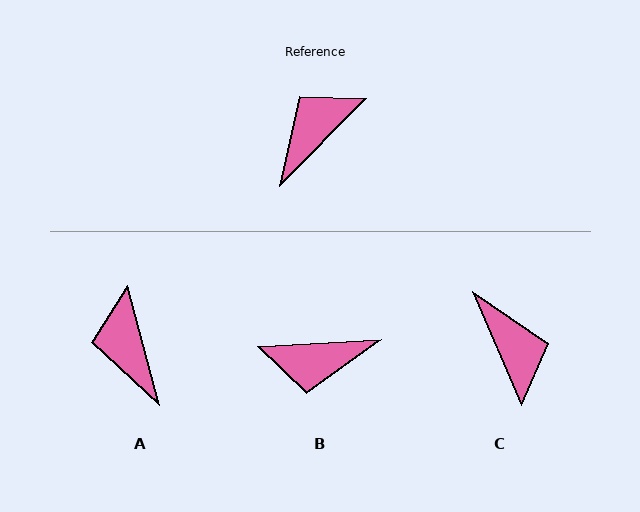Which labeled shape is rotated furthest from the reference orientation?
B, about 138 degrees away.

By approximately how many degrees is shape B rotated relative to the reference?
Approximately 138 degrees counter-clockwise.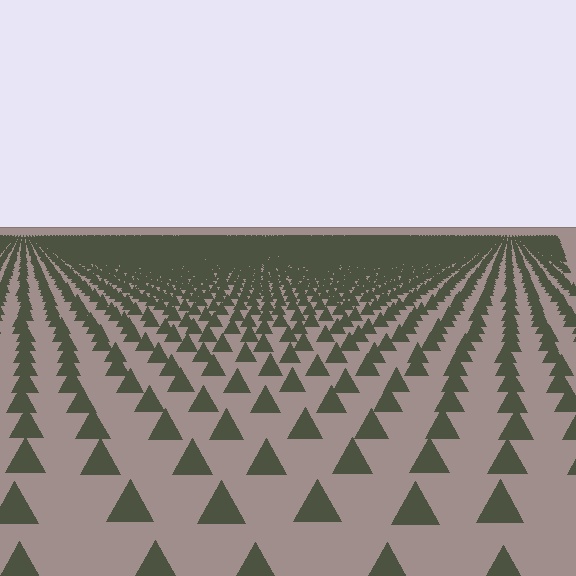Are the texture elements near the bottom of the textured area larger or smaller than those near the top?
Larger. Near the bottom, elements are closer to the viewer and appear at a bigger on-screen size.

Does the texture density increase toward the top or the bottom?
Density increases toward the top.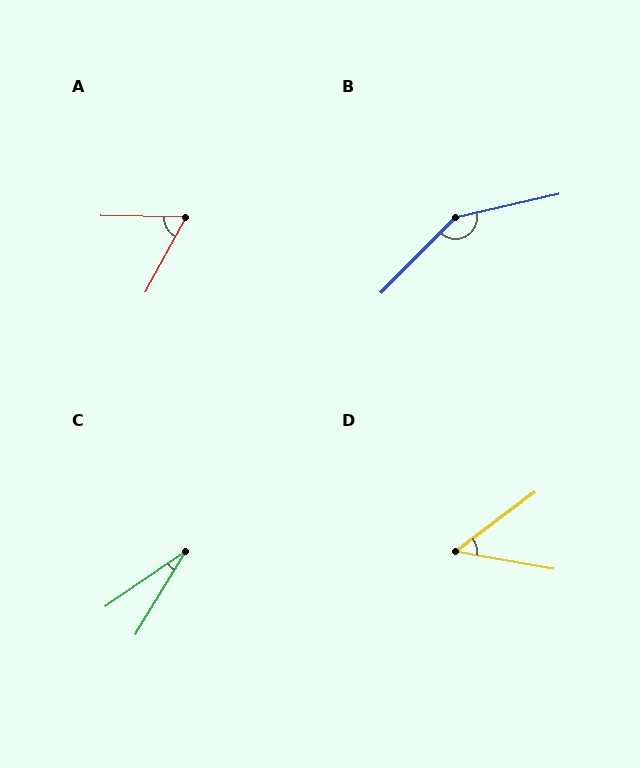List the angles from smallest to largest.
C (24°), D (47°), A (62°), B (148°).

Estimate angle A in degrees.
Approximately 62 degrees.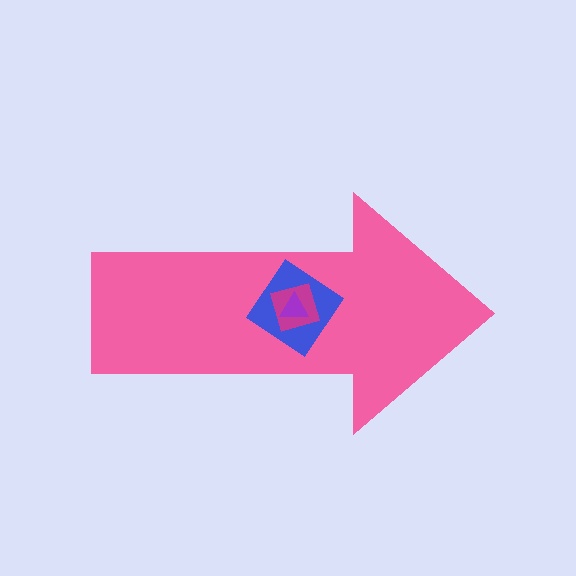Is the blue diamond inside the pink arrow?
Yes.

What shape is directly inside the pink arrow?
The blue diamond.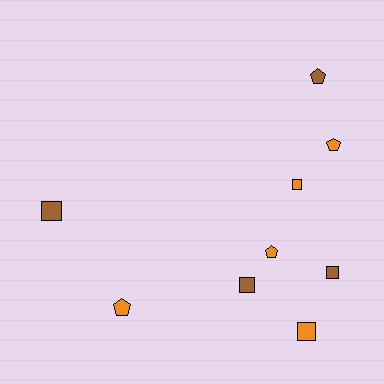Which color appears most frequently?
Orange, with 5 objects.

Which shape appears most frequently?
Square, with 5 objects.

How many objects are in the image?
There are 9 objects.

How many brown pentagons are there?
There is 1 brown pentagon.